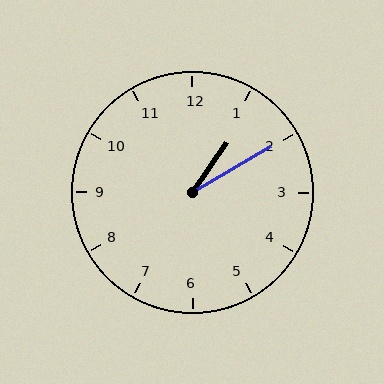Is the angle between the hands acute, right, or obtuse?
It is acute.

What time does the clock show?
1:10.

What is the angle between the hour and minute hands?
Approximately 25 degrees.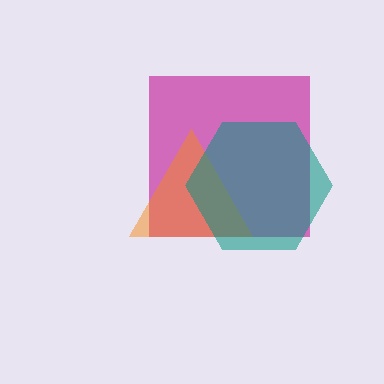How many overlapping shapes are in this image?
There are 3 overlapping shapes in the image.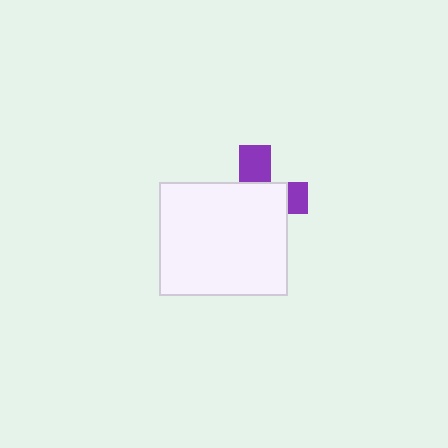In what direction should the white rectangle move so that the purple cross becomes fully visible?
The white rectangle should move down. That is the shortest direction to clear the overlap and leave the purple cross fully visible.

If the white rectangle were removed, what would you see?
You would see the complete purple cross.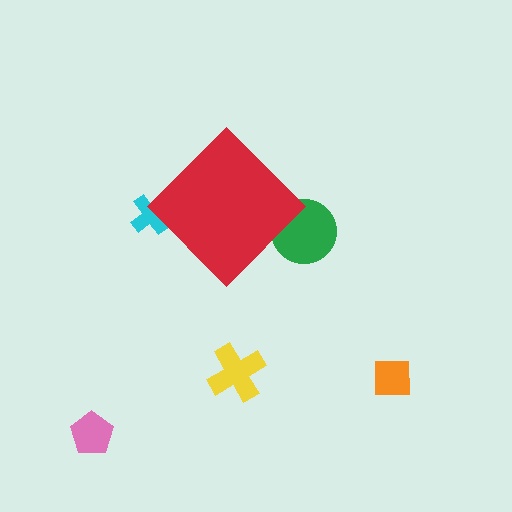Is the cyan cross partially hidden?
Yes, the cyan cross is partially hidden behind the red diamond.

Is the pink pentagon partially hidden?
No, the pink pentagon is fully visible.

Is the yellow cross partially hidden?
No, the yellow cross is fully visible.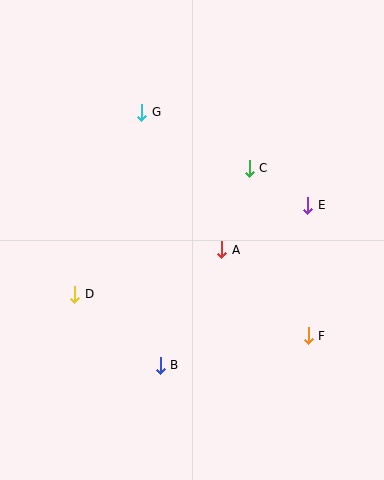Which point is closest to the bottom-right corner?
Point F is closest to the bottom-right corner.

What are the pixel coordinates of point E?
Point E is at (308, 205).